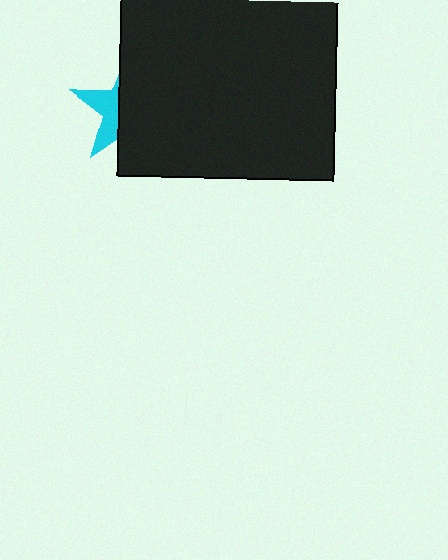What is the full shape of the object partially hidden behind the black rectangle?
The partially hidden object is a cyan star.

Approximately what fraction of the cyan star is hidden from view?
Roughly 66% of the cyan star is hidden behind the black rectangle.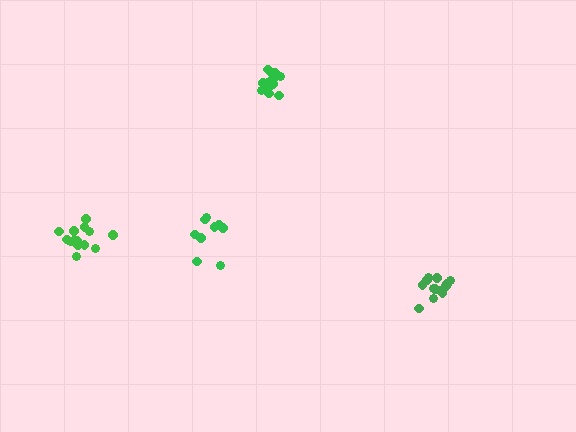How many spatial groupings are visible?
There are 4 spatial groupings.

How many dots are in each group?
Group 1: 13 dots, Group 2: 15 dots, Group 3: 10 dots, Group 4: 14 dots (52 total).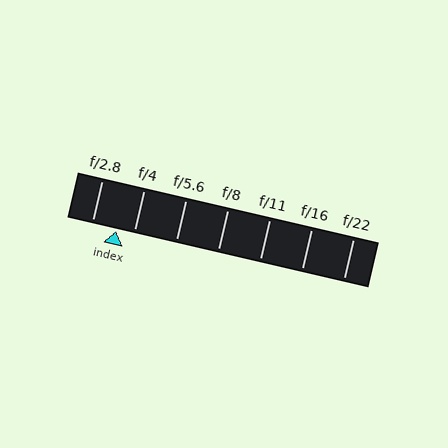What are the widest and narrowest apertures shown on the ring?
The widest aperture shown is f/2.8 and the narrowest is f/22.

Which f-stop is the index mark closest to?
The index mark is closest to f/4.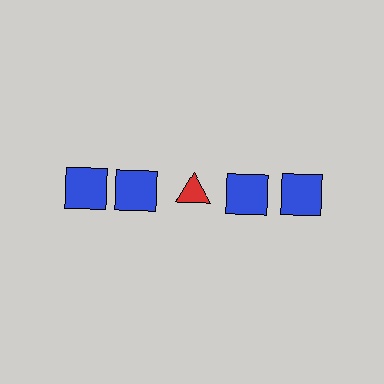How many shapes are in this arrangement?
There are 5 shapes arranged in a grid pattern.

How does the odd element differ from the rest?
It differs in both color (red instead of blue) and shape (triangle instead of square).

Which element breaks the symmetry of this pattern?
The red triangle in the top row, center column breaks the symmetry. All other shapes are blue squares.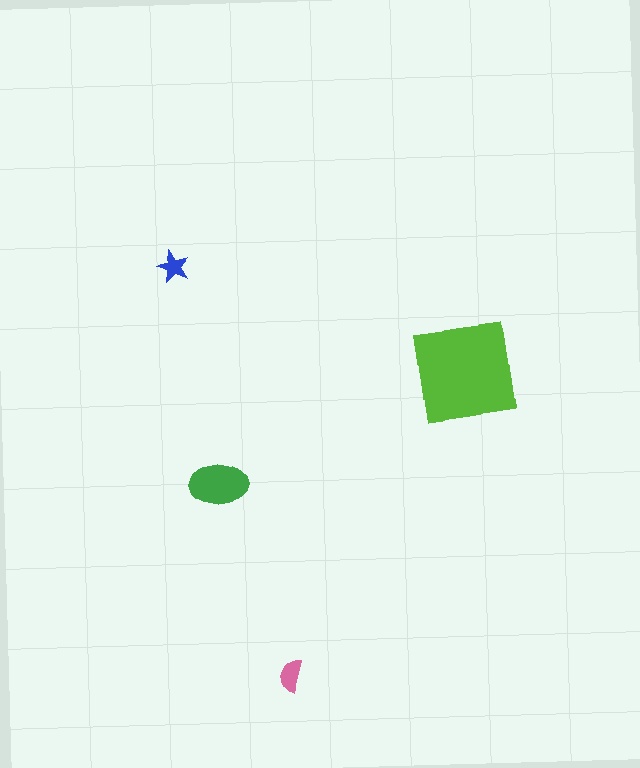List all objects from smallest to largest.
The blue star, the pink semicircle, the green ellipse, the lime square.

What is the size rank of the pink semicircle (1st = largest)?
3rd.